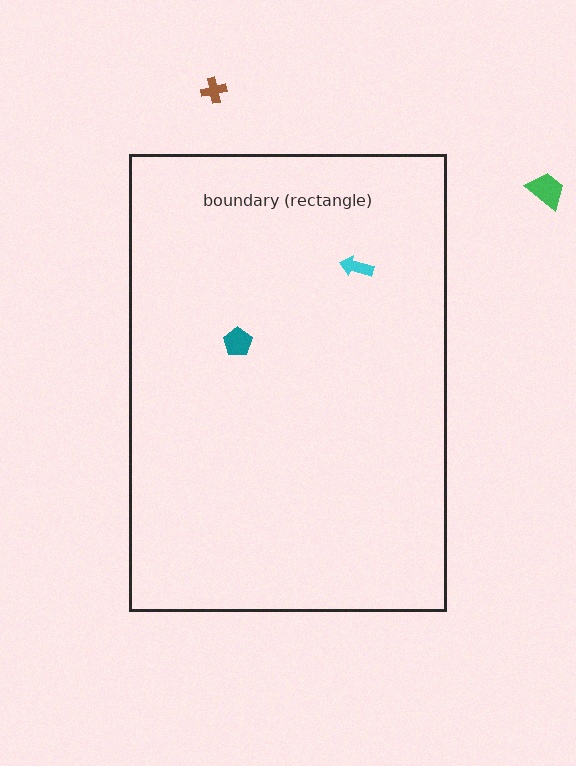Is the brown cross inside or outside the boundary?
Outside.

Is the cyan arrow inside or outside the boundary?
Inside.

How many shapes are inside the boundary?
2 inside, 2 outside.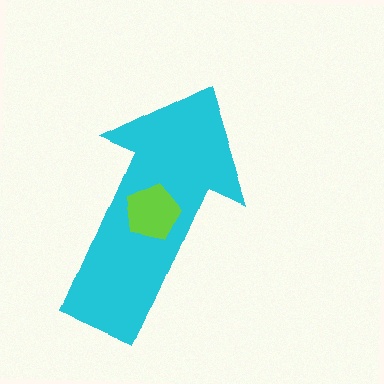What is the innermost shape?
The lime pentagon.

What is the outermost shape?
The cyan arrow.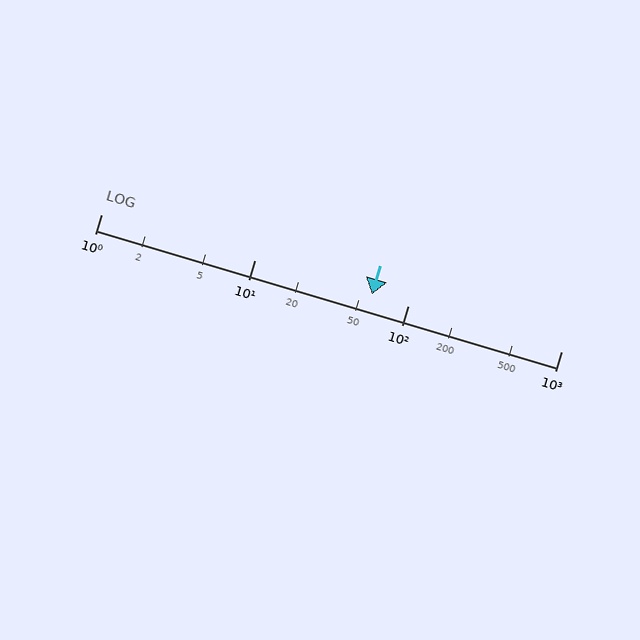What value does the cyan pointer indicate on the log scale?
The pointer indicates approximately 58.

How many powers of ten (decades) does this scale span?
The scale spans 3 decades, from 1 to 1000.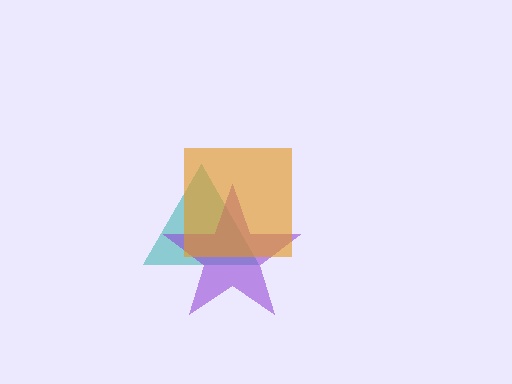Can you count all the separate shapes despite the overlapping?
Yes, there are 3 separate shapes.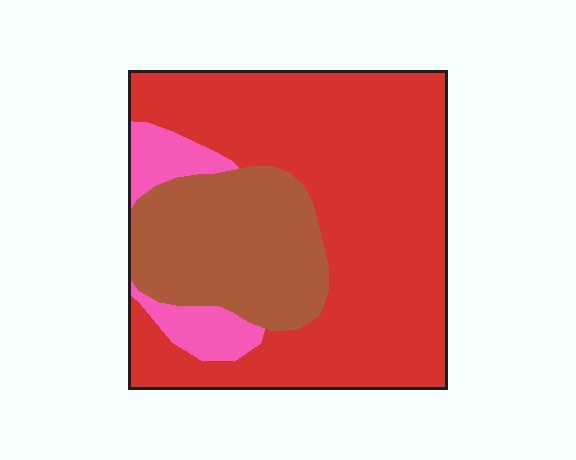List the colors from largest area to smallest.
From largest to smallest: red, brown, pink.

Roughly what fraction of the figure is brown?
Brown takes up between a sixth and a third of the figure.